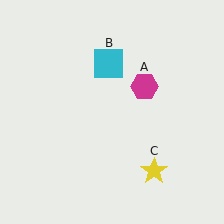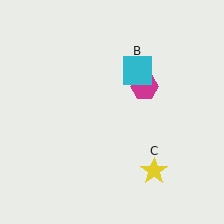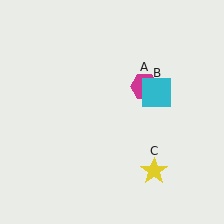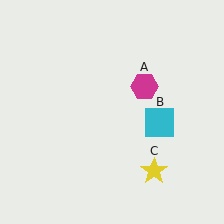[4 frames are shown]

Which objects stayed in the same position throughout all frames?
Magenta hexagon (object A) and yellow star (object C) remained stationary.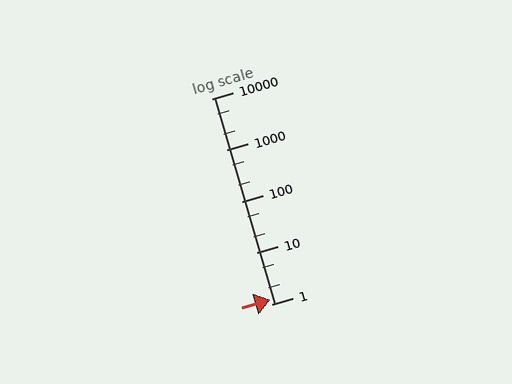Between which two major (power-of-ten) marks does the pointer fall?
The pointer is between 1 and 10.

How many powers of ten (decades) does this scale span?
The scale spans 4 decades, from 1 to 10000.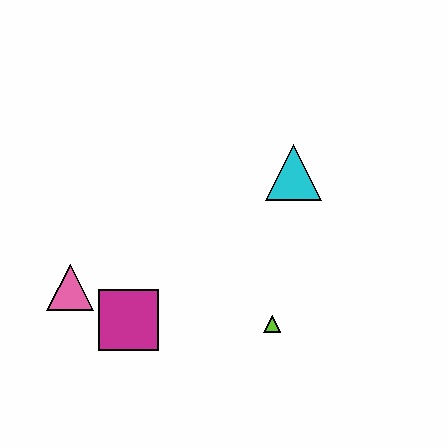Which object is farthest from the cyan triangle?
The pink triangle is farthest from the cyan triangle.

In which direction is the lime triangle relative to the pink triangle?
The lime triangle is to the right of the pink triangle.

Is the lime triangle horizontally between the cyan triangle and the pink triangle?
Yes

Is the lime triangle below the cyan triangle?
Yes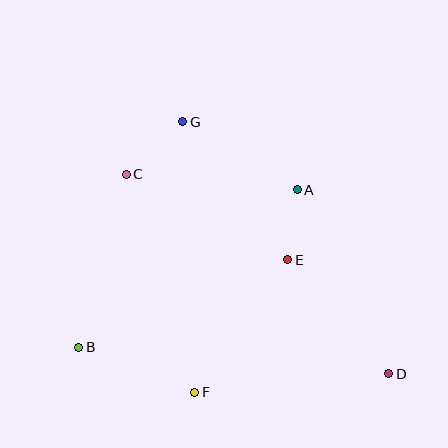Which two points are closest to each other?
Points A and E are closest to each other.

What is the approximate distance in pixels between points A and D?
The distance between A and D is approximately 205 pixels.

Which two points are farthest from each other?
Points C and D are farthest from each other.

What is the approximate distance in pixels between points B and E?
The distance between B and E is approximately 227 pixels.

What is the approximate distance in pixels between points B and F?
The distance between B and F is approximately 124 pixels.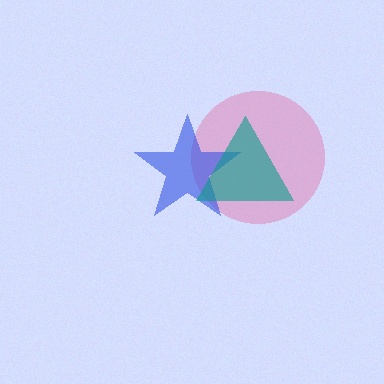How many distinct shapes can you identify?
There are 3 distinct shapes: a pink circle, a blue star, a teal triangle.